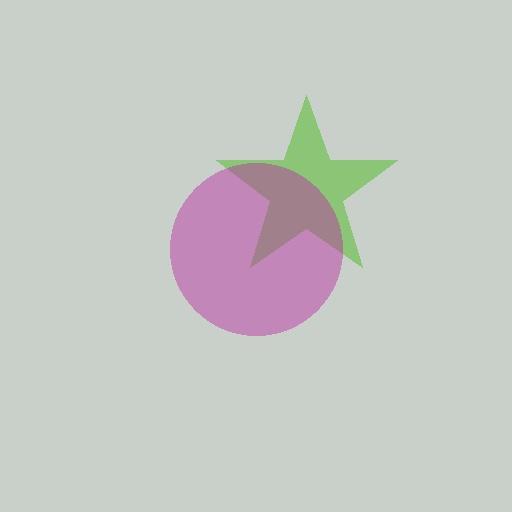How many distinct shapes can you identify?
There are 2 distinct shapes: a lime star, a magenta circle.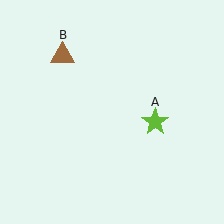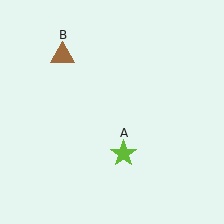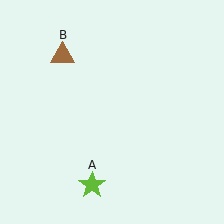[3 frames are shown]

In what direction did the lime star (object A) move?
The lime star (object A) moved down and to the left.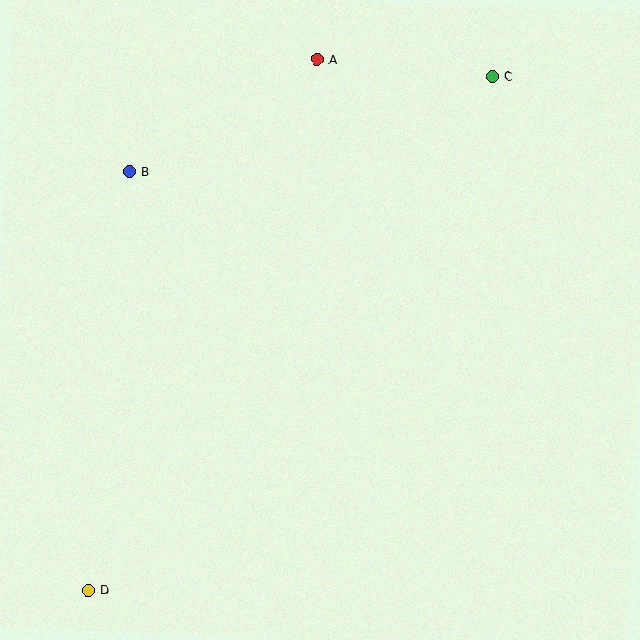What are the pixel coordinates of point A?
Point A is at (317, 59).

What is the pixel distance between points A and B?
The distance between A and B is 219 pixels.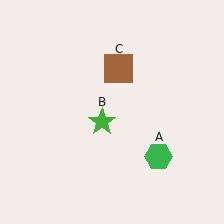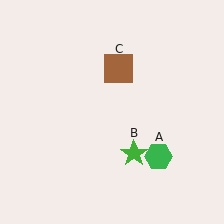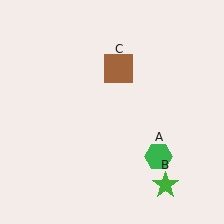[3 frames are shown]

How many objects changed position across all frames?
1 object changed position: green star (object B).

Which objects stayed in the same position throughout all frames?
Green hexagon (object A) and brown square (object C) remained stationary.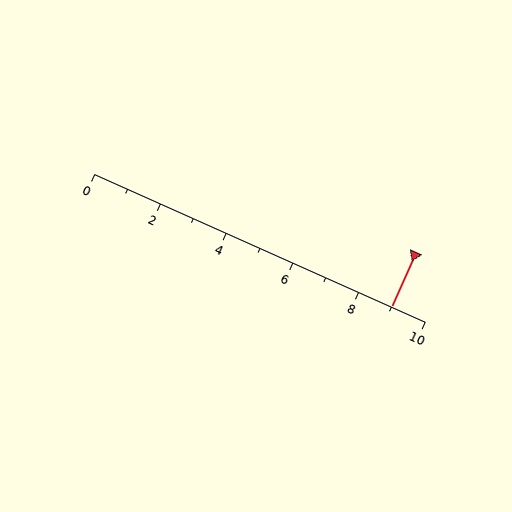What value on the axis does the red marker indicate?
The marker indicates approximately 9.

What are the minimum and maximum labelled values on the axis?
The axis runs from 0 to 10.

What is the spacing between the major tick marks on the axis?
The major ticks are spaced 2 apart.